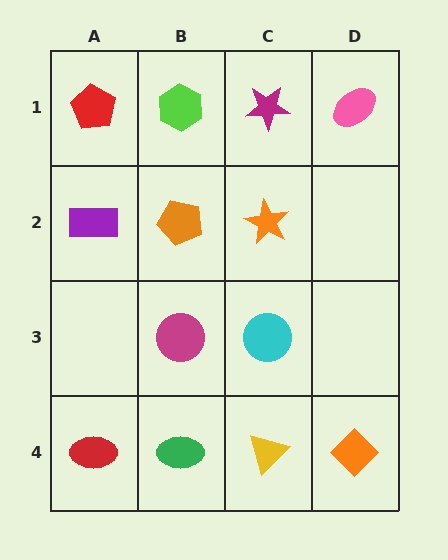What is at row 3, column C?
A cyan circle.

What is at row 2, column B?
An orange pentagon.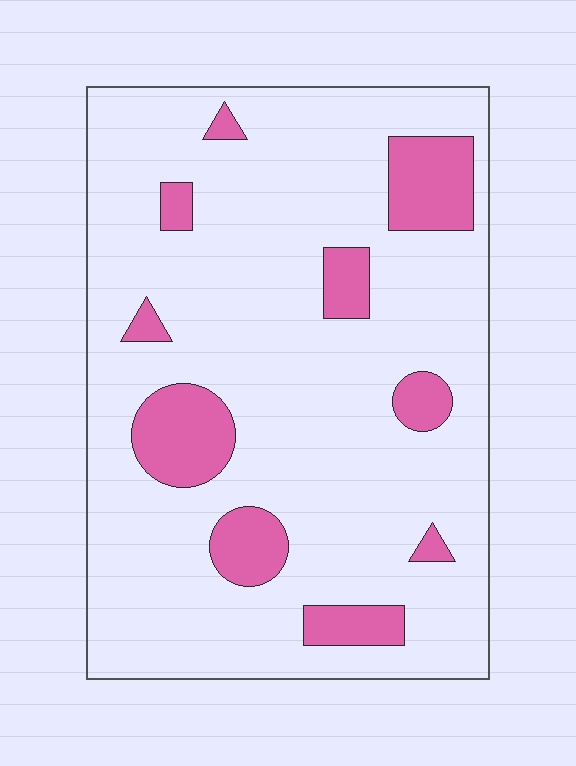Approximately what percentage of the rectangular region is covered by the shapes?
Approximately 15%.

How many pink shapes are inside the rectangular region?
10.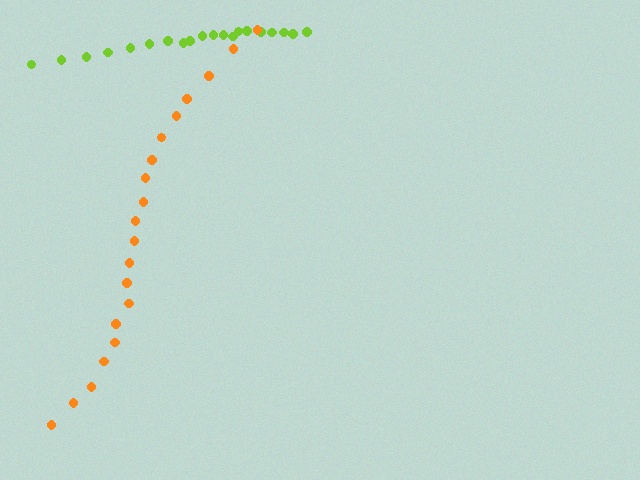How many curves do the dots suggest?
There are 2 distinct paths.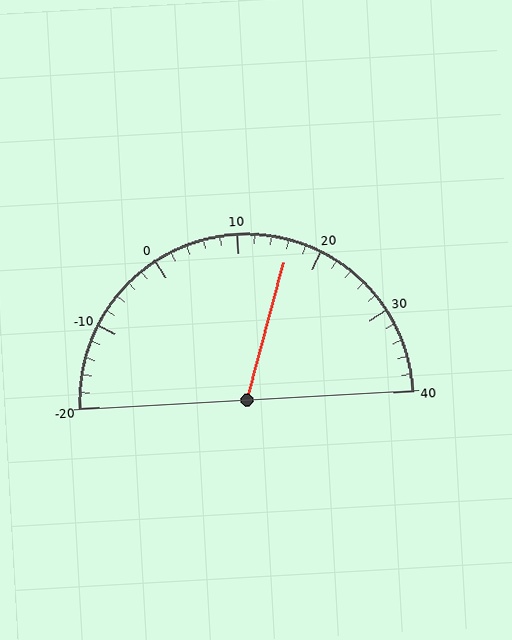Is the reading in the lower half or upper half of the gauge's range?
The reading is in the upper half of the range (-20 to 40).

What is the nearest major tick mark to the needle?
The nearest major tick mark is 20.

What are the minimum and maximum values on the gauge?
The gauge ranges from -20 to 40.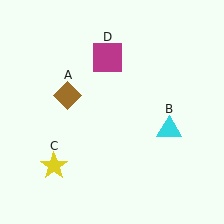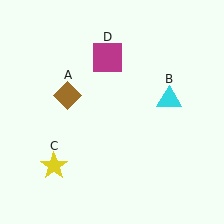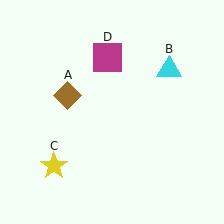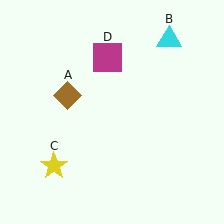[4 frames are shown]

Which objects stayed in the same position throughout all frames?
Brown diamond (object A) and yellow star (object C) and magenta square (object D) remained stationary.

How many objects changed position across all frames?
1 object changed position: cyan triangle (object B).